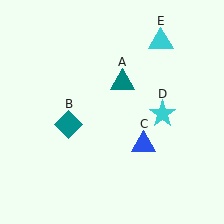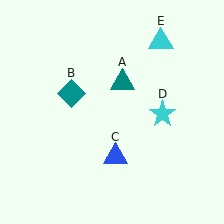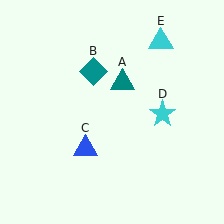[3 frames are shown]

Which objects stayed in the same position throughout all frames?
Teal triangle (object A) and cyan star (object D) and cyan triangle (object E) remained stationary.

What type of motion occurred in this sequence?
The teal diamond (object B), blue triangle (object C) rotated clockwise around the center of the scene.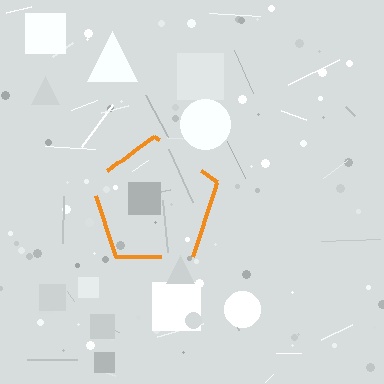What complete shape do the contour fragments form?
The contour fragments form a pentagon.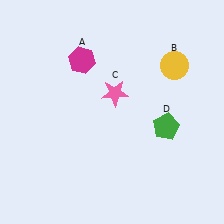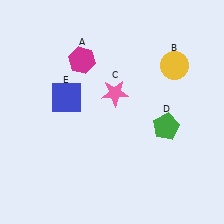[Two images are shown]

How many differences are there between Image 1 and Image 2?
There is 1 difference between the two images.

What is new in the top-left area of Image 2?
A blue square (E) was added in the top-left area of Image 2.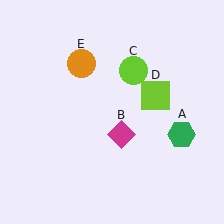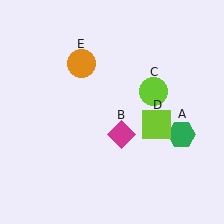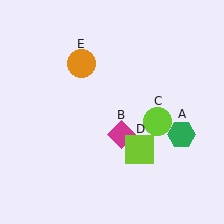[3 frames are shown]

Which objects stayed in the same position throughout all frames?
Green hexagon (object A) and magenta diamond (object B) and orange circle (object E) remained stationary.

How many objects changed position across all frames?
2 objects changed position: lime circle (object C), lime square (object D).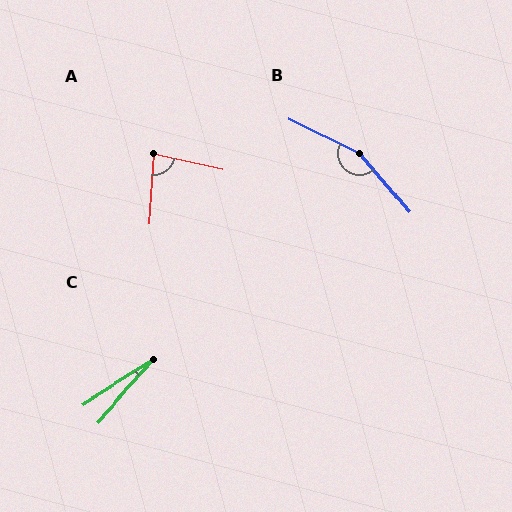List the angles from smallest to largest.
C (16°), A (82°), B (157°).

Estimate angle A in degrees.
Approximately 82 degrees.